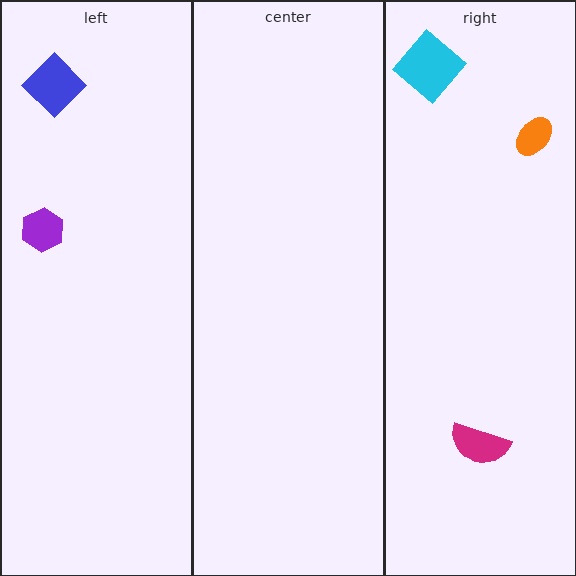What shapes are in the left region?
The blue diamond, the purple hexagon.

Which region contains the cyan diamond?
The right region.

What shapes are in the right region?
The cyan diamond, the orange ellipse, the magenta semicircle.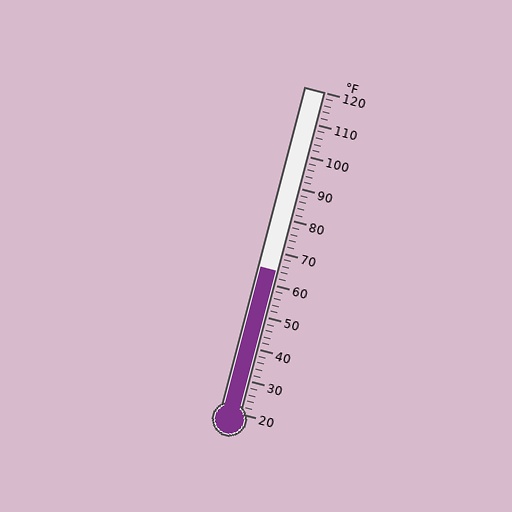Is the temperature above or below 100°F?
The temperature is below 100°F.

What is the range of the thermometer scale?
The thermometer scale ranges from 20°F to 120°F.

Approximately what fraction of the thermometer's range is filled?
The thermometer is filled to approximately 45% of its range.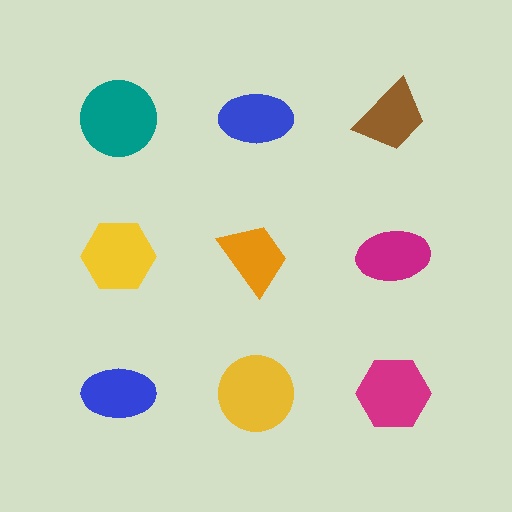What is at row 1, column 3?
A brown trapezoid.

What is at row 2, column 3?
A magenta ellipse.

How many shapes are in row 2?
3 shapes.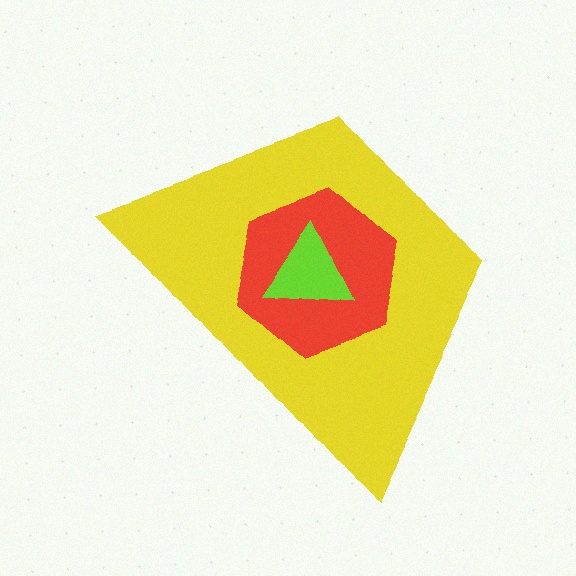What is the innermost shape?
The lime triangle.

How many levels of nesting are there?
3.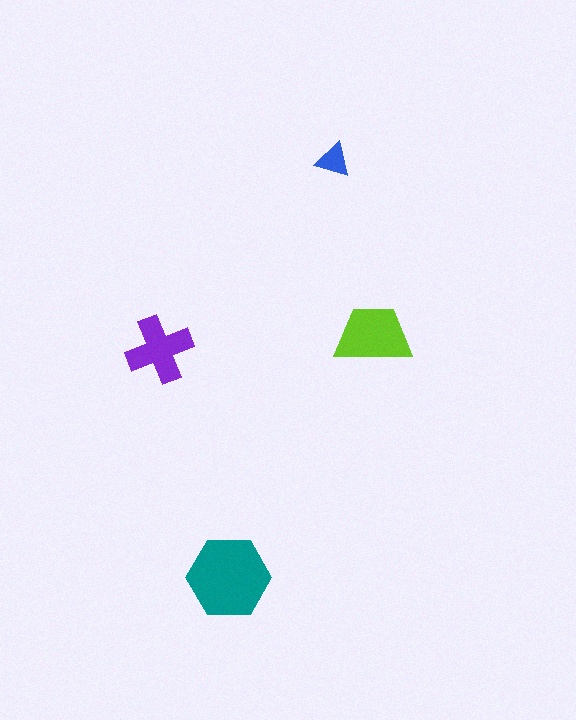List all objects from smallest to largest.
The blue triangle, the purple cross, the lime trapezoid, the teal hexagon.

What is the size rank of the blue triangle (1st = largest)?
4th.